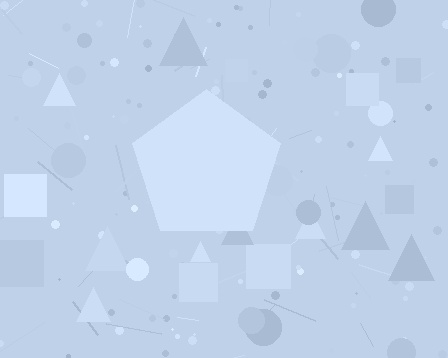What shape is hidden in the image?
A pentagon is hidden in the image.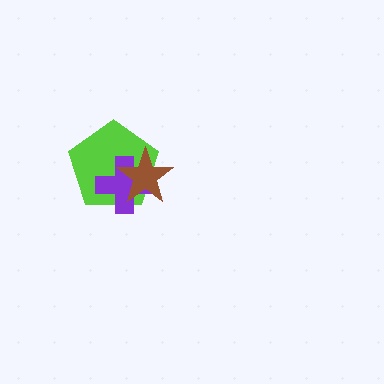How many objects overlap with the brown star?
2 objects overlap with the brown star.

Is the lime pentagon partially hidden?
Yes, it is partially covered by another shape.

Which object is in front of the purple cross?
The brown star is in front of the purple cross.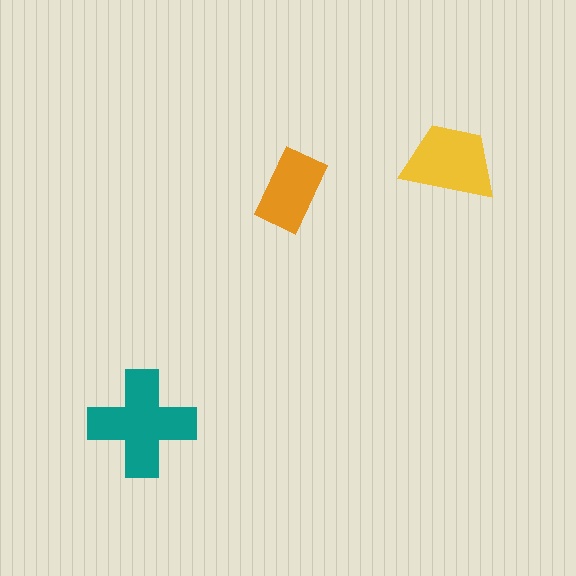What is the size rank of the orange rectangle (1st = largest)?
3rd.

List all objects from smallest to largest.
The orange rectangle, the yellow trapezoid, the teal cross.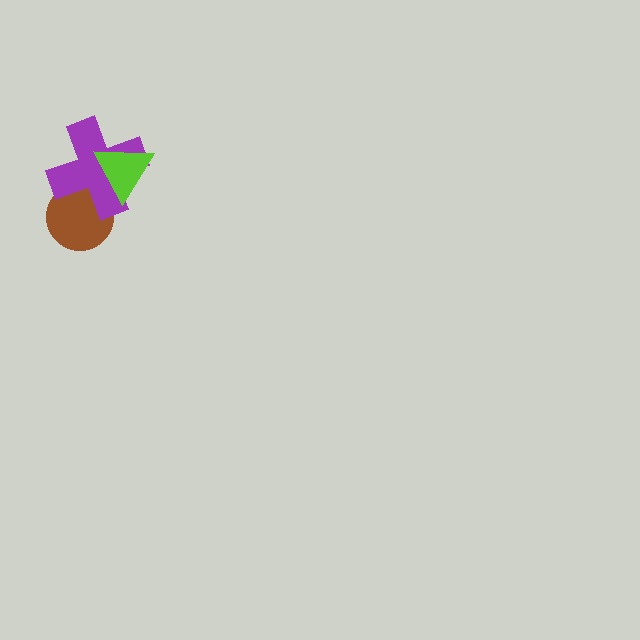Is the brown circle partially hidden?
Yes, it is partially covered by another shape.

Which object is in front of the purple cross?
The lime triangle is in front of the purple cross.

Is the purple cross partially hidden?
Yes, it is partially covered by another shape.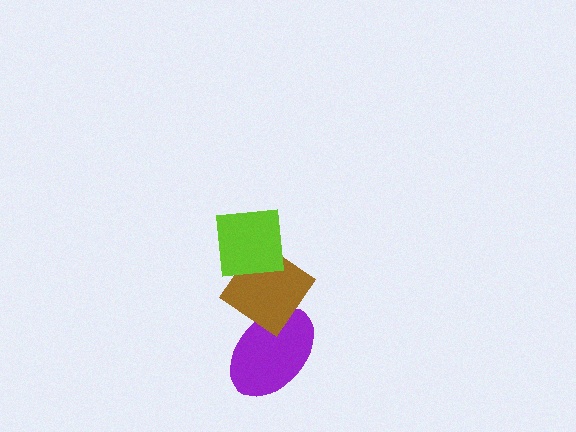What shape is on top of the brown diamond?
The lime square is on top of the brown diamond.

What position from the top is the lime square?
The lime square is 1st from the top.